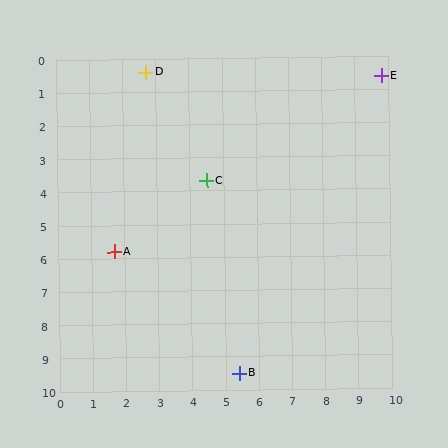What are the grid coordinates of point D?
Point D is at approximately (2.7, 0.4).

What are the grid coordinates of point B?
Point B is at approximately (5.4, 9.5).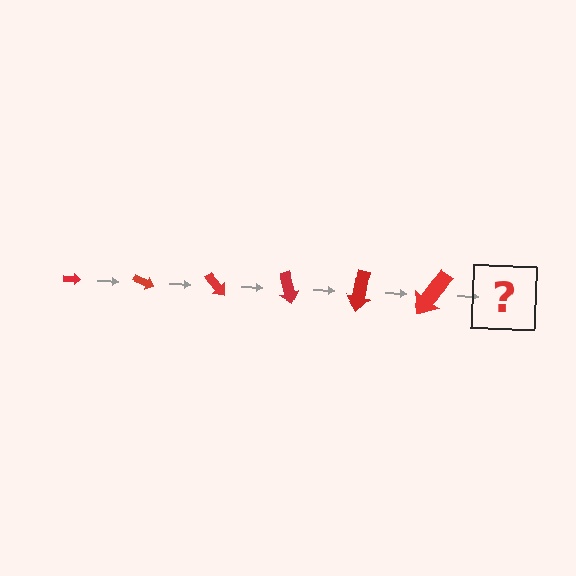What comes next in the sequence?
The next element should be an arrow, larger than the previous one and rotated 150 degrees from the start.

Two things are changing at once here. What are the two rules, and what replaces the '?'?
The two rules are that the arrow grows larger each step and it rotates 25 degrees each step. The '?' should be an arrow, larger than the previous one and rotated 150 degrees from the start.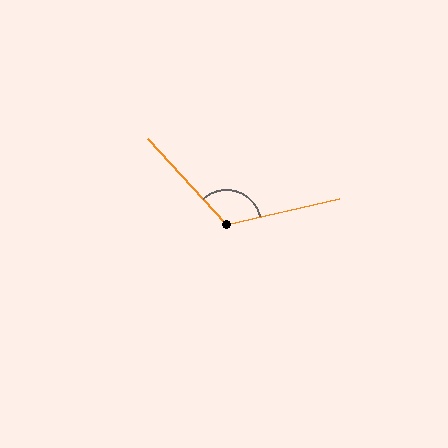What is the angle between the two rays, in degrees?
Approximately 119 degrees.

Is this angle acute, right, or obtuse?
It is obtuse.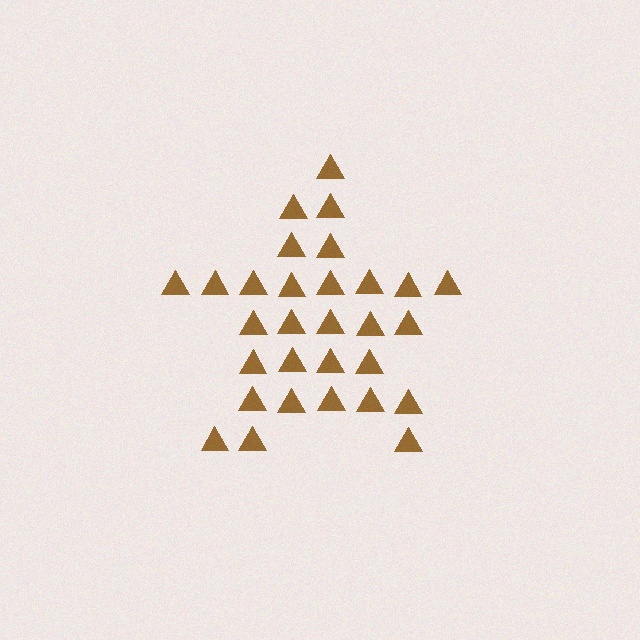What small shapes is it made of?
It is made of small triangles.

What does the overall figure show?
The overall figure shows a star.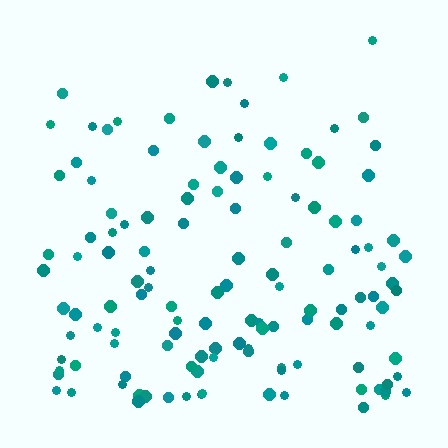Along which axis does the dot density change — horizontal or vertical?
Vertical.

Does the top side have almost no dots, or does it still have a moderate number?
Still a moderate number, just noticeably fewer than the bottom.